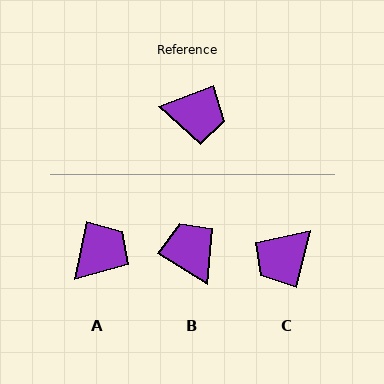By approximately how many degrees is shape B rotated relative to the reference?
Approximately 128 degrees counter-clockwise.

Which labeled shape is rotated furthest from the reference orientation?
B, about 128 degrees away.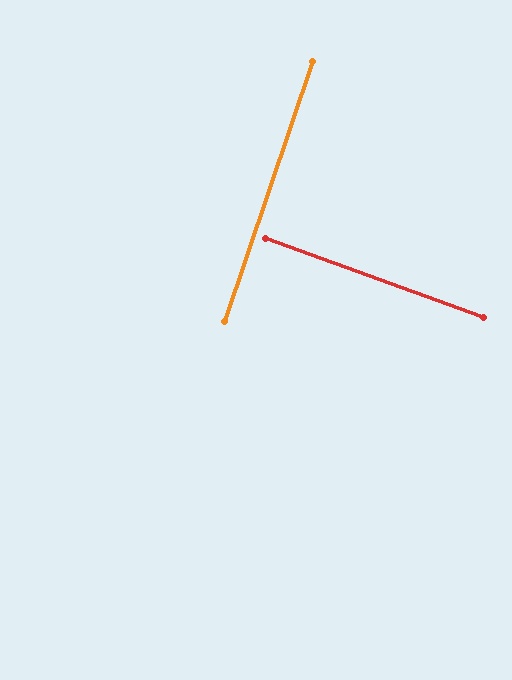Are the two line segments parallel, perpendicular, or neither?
Perpendicular — they meet at approximately 89°.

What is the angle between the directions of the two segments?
Approximately 89 degrees.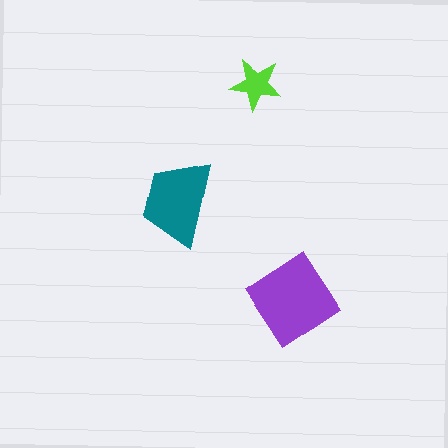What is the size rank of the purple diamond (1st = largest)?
1st.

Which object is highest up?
The lime star is topmost.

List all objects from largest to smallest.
The purple diamond, the teal trapezoid, the lime star.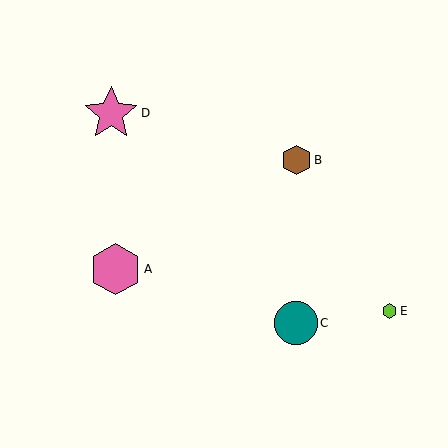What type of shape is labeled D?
Shape D is a pink star.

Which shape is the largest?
The pink star (labeled D) is the largest.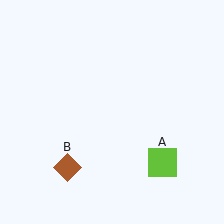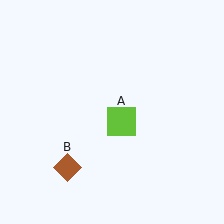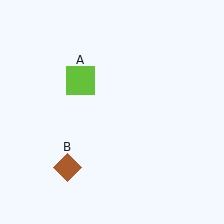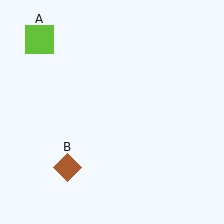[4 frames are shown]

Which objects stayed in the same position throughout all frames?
Brown diamond (object B) remained stationary.